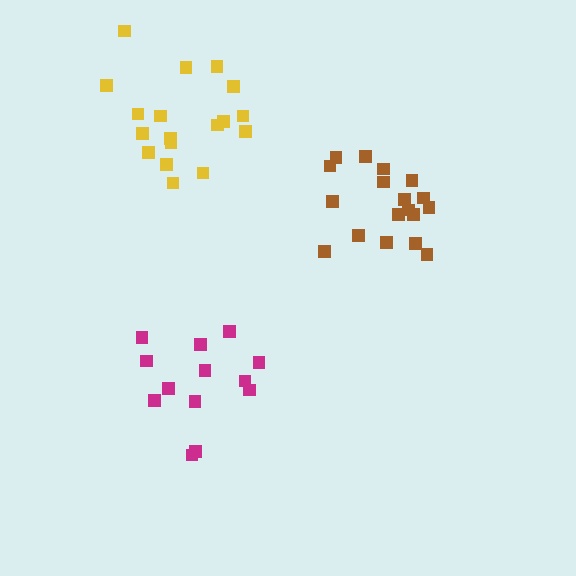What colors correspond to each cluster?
The clusters are colored: brown, magenta, yellow.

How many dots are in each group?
Group 1: 18 dots, Group 2: 13 dots, Group 3: 18 dots (49 total).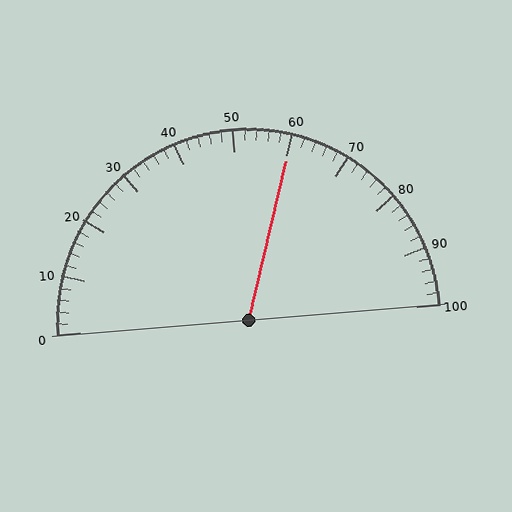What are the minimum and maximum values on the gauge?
The gauge ranges from 0 to 100.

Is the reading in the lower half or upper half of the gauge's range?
The reading is in the upper half of the range (0 to 100).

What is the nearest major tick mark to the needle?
The nearest major tick mark is 60.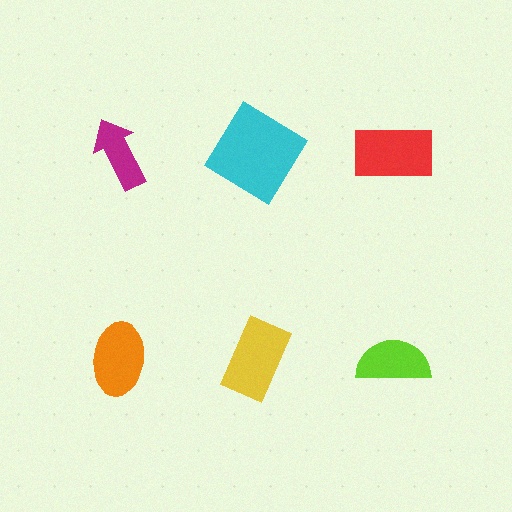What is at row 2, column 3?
A lime semicircle.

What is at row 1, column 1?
A magenta arrow.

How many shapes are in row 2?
3 shapes.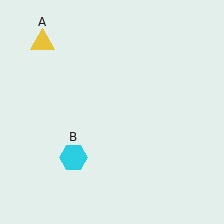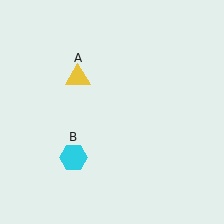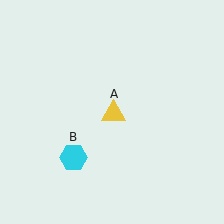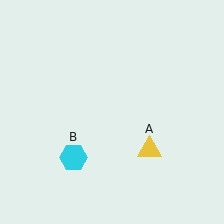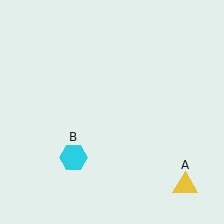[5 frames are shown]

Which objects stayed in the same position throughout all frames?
Cyan hexagon (object B) remained stationary.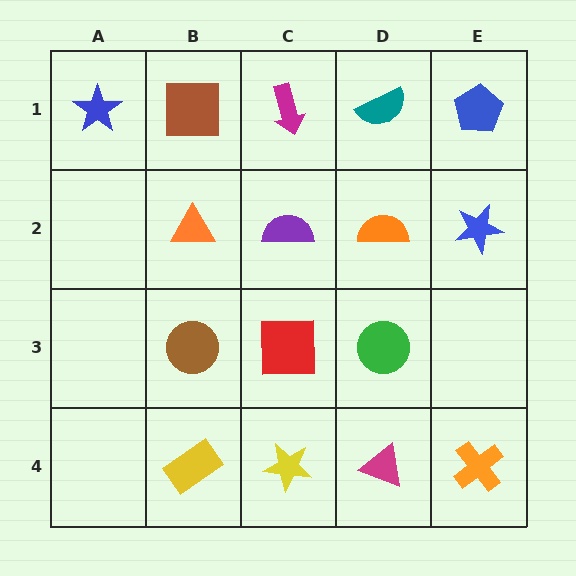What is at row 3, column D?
A green circle.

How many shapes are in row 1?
5 shapes.